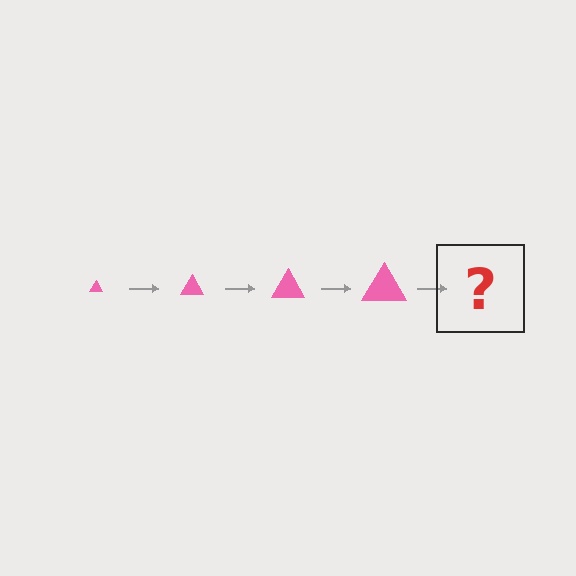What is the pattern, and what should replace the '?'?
The pattern is that the triangle gets progressively larger each step. The '?' should be a pink triangle, larger than the previous one.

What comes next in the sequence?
The next element should be a pink triangle, larger than the previous one.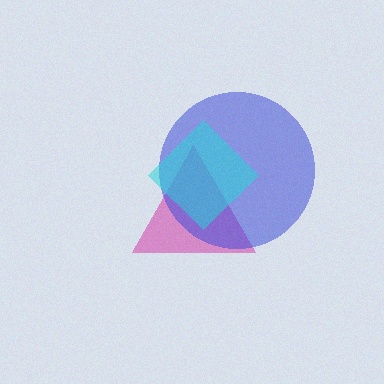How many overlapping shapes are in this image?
There are 3 overlapping shapes in the image.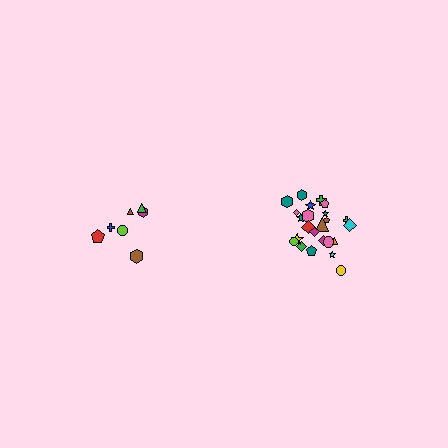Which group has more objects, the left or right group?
The right group.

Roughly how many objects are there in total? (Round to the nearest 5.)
Roughly 30 objects in total.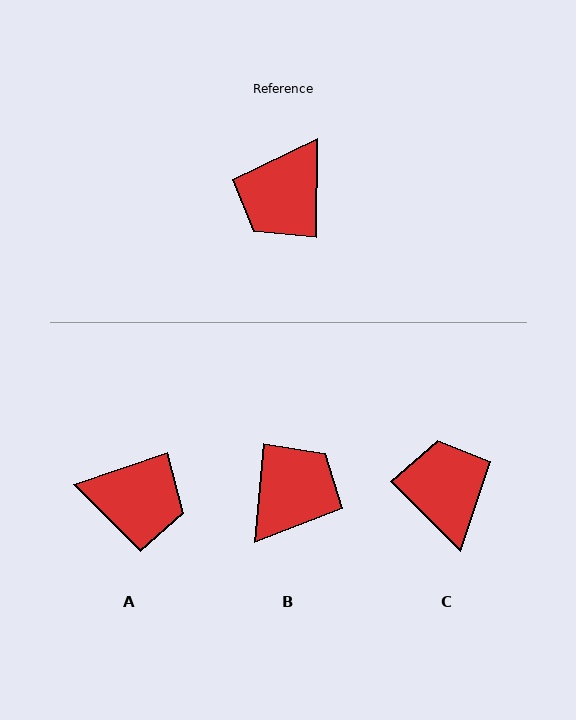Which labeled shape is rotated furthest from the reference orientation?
B, about 175 degrees away.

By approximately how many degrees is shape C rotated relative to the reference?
Approximately 134 degrees clockwise.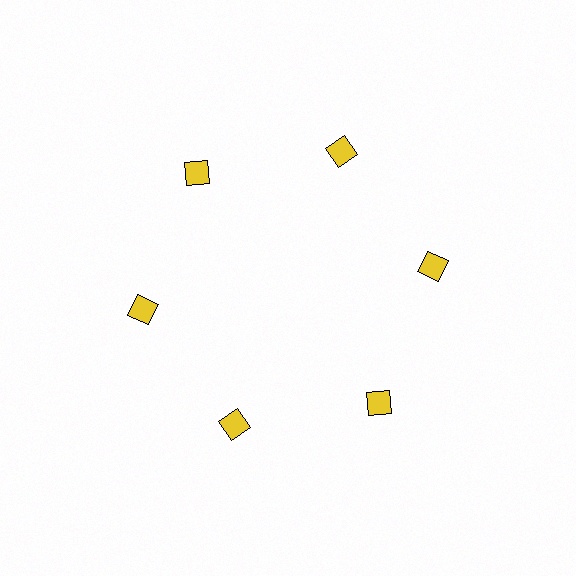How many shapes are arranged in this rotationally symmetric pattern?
There are 6 shapes, arranged in 6 groups of 1.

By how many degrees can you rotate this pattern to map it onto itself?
The pattern maps onto itself every 60 degrees of rotation.